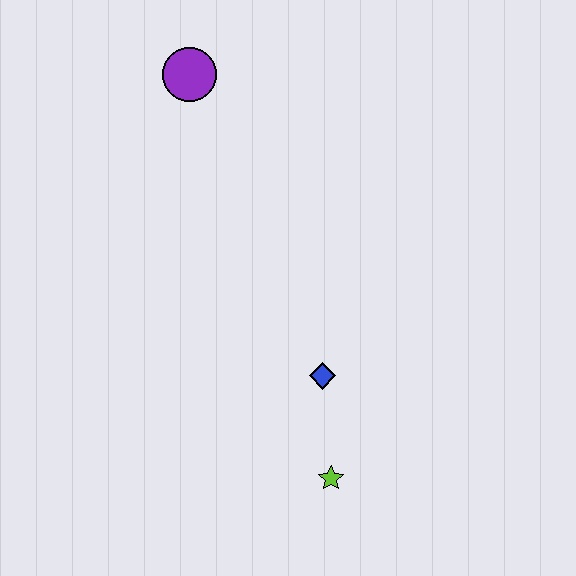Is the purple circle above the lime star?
Yes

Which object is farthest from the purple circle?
The lime star is farthest from the purple circle.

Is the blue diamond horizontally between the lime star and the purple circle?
Yes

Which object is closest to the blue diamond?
The lime star is closest to the blue diamond.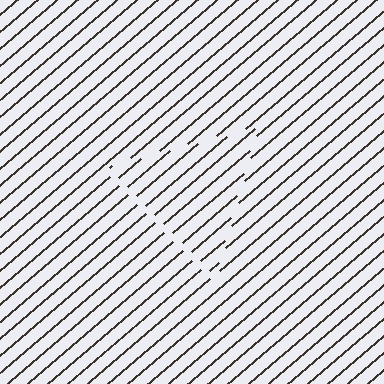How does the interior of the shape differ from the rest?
The interior of the shape contains the same grating, shifted by half a period — the contour is defined by the phase discontinuity where line-ends from the inner and outer gratings abut.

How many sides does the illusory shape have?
3 sides — the line-ends trace a triangle.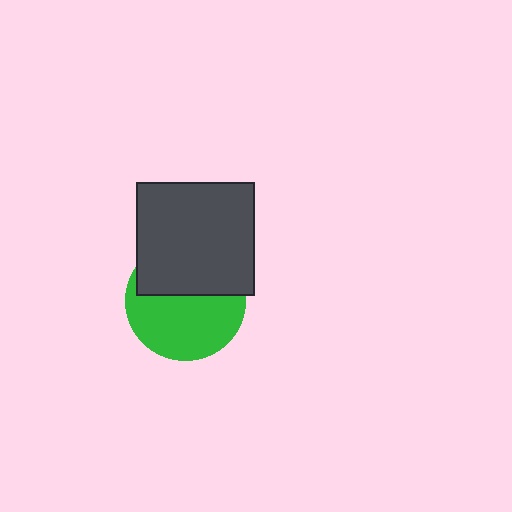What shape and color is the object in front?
The object in front is a dark gray rectangle.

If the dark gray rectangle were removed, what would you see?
You would see the complete green circle.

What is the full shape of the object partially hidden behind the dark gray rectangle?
The partially hidden object is a green circle.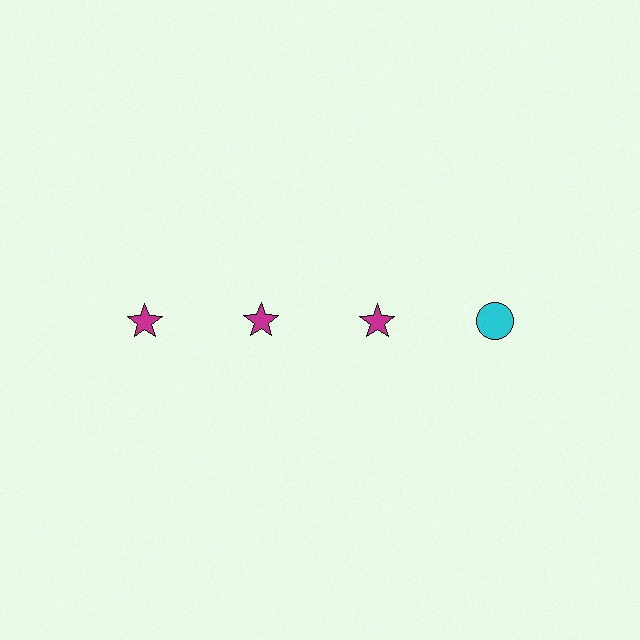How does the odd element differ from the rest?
It differs in both color (cyan instead of magenta) and shape (circle instead of star).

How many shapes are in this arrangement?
There are 4 shapes arranged in a grid pattern.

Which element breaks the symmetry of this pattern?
The cyan circle in the top row, second from right column breaks the symmetry. All other shapes are magenta stars.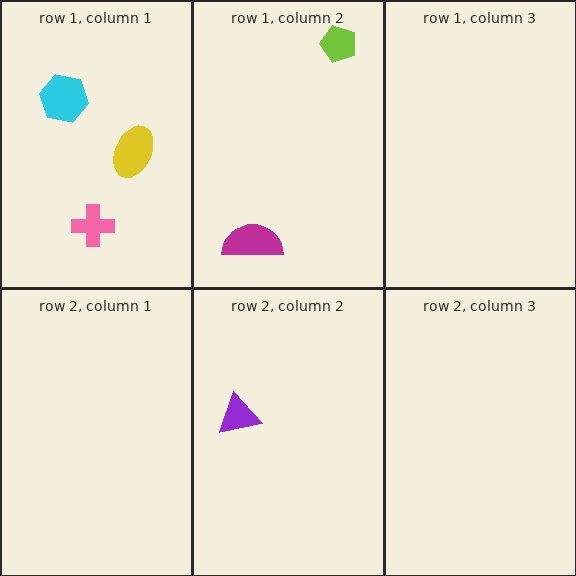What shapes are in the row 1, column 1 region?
The pink cross, the cyan hexagon, the yellow ellipse.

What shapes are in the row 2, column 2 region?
The purple triangle.